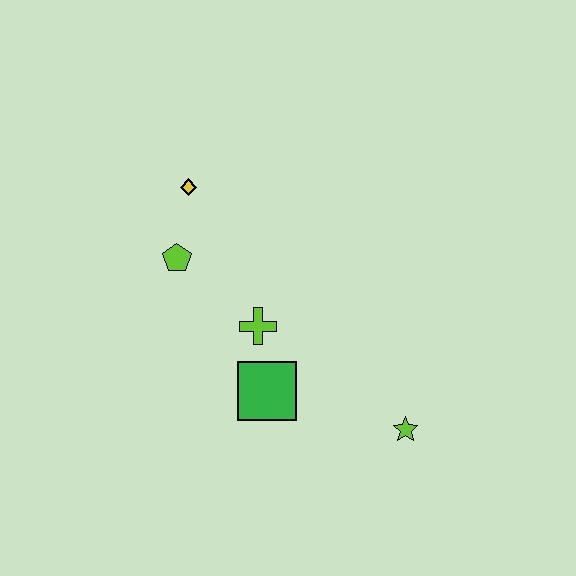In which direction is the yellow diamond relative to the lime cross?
The yellow diamond is above the lime cross.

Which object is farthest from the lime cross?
The lime star is farthest from the lime cross.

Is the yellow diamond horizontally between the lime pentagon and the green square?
Yes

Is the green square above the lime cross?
No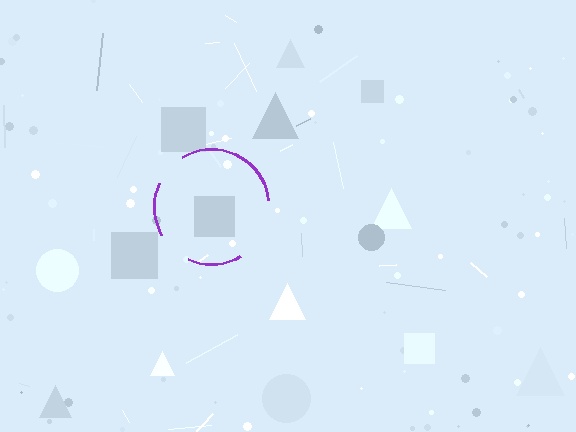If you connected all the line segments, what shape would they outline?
They would outline a circle.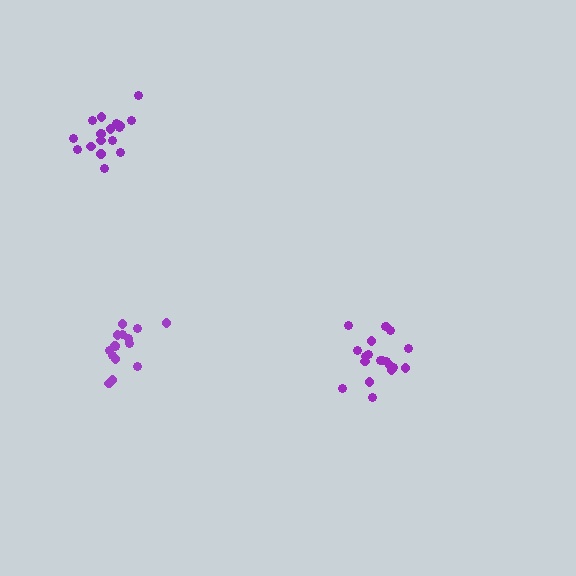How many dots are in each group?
Group 1: 20 dots, Group 2: 15 dots, Group 3: 19 dots (54 total).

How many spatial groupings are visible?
There are 3 spatial groupings.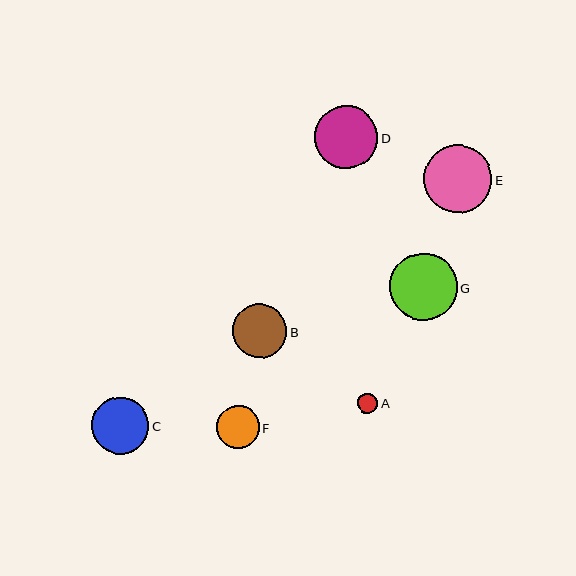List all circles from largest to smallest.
From largest to smallest: E, G, D, C, B, F, A.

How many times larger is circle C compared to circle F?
Circle C is approximately 1.3 times the size of circle F.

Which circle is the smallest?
Circle A is the smallest with a size of approximately 20 pixels.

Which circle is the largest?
Circle E is the largest with a size of approximately 68 pixels.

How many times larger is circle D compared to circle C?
Circle D is approximately 1.1 times the size of circle C.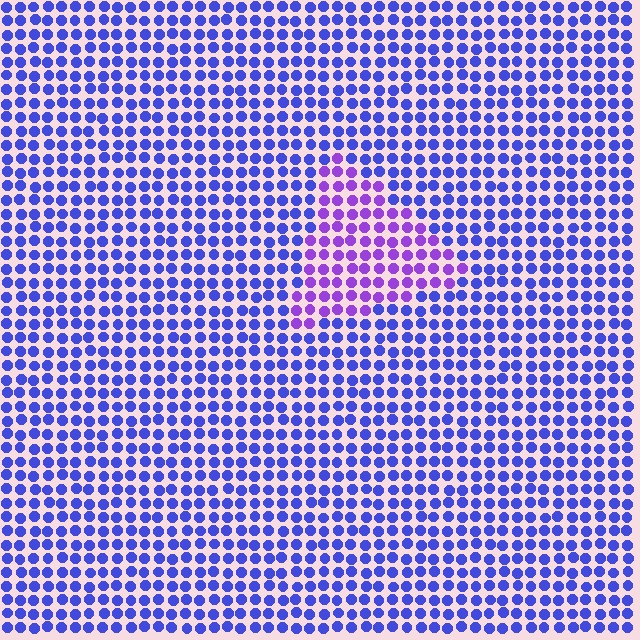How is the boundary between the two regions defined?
The boundary is defined purely by a slight shift in hue (about 38 degrees). Spacing, size, and orientation are identical on both sides.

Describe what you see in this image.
The image is filled with small blue elements in a uniform arrangement. A triangle-shaped region is visible where the elements are tinted to a slightly different hue, forming a subtle color boundary.